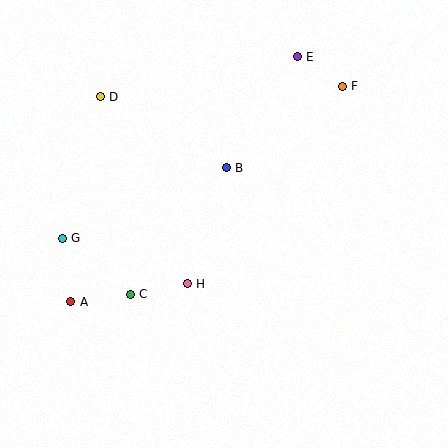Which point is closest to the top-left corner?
Point D is closest to the top-left corner.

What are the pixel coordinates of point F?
Point F is at (342, 86).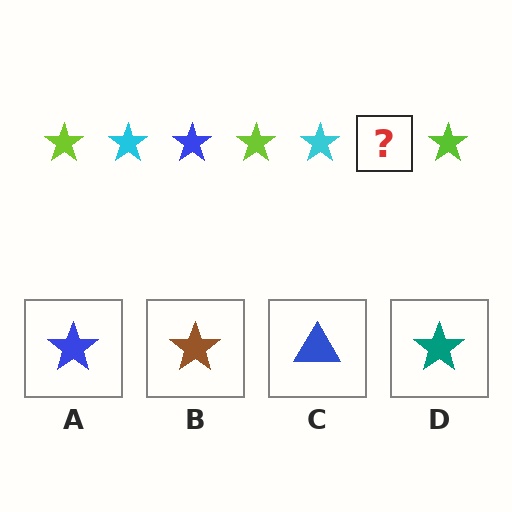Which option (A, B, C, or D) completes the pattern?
A.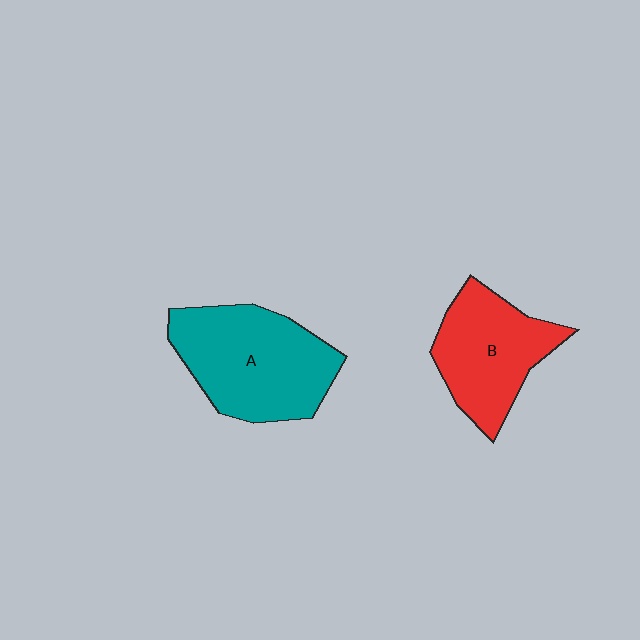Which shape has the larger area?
Shape A (teal).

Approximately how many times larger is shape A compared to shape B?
Approximately 1.3 times.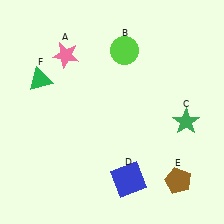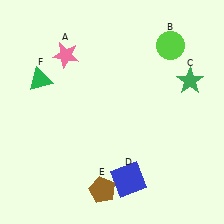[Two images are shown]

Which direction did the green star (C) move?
The green star (C) moved up.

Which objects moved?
The objects that moved are: the lime circle (B), the green star (C), the brown pentagon (E).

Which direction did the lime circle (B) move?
The lime circle (B) moved right.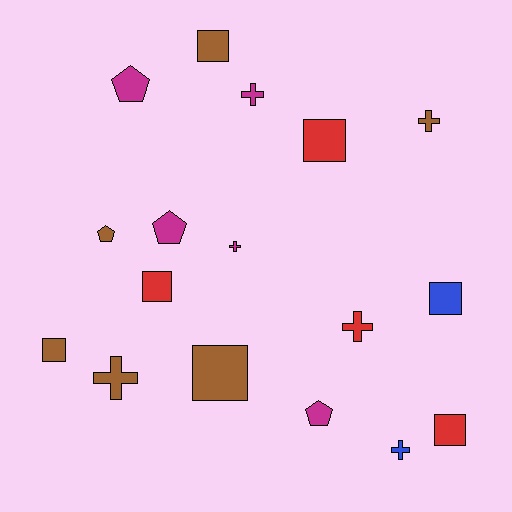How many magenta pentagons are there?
There are 3 magenta pentagons.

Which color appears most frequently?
Brown, with 6 objects.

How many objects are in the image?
There are 17 objects.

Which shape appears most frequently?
Square, with 7 objects.